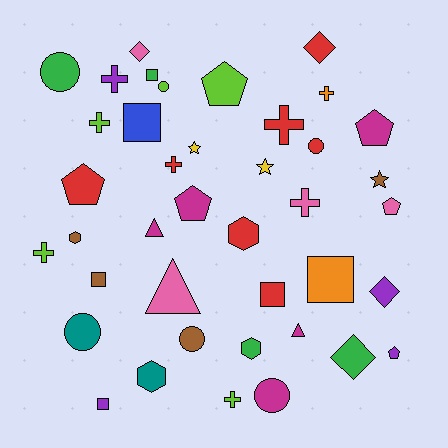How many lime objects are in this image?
There are 5 lime objects.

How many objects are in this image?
There are 40 objects.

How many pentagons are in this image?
There are 6 pentagons.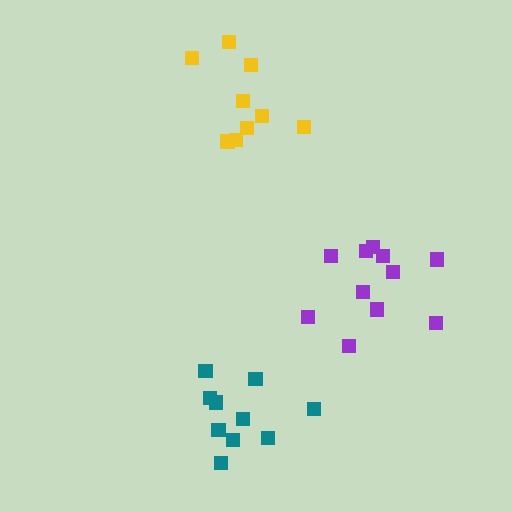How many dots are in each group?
Group 1: 10 dots, Group 2: 11 dots, Group 3: 9 dots (30 total).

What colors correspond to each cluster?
The clusters are colored: teal, purple, yellow.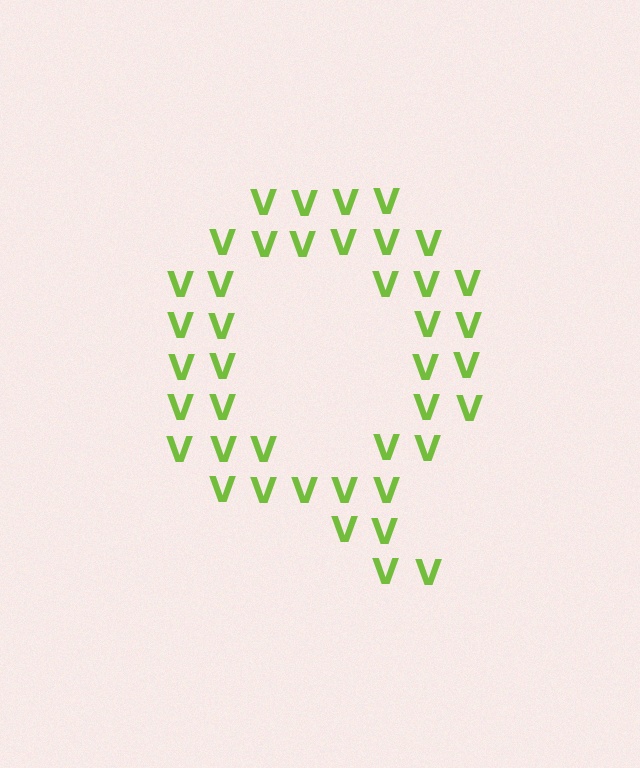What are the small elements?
The small elements are letter V's.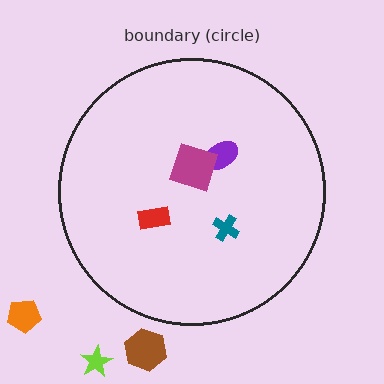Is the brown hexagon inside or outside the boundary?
Outside.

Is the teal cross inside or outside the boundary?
Inside.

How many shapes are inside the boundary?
4 inside, 3 outside.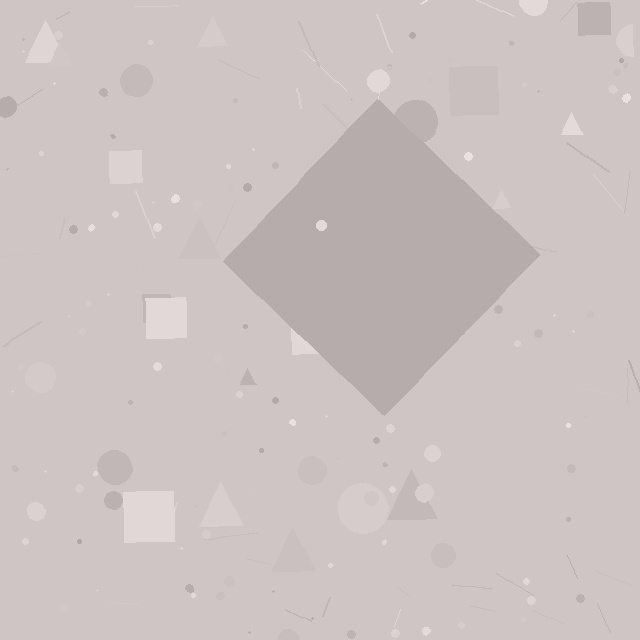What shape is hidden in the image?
A diamond is hidden in the image.